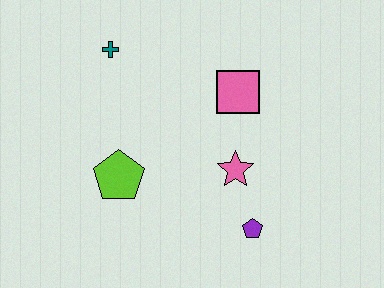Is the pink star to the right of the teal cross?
Yes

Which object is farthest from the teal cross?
The purple pentagon is farthest from the teal cross.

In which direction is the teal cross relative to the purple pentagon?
The teal cross is above the purple pentagon.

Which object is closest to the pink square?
The pink star is closest to the pink square.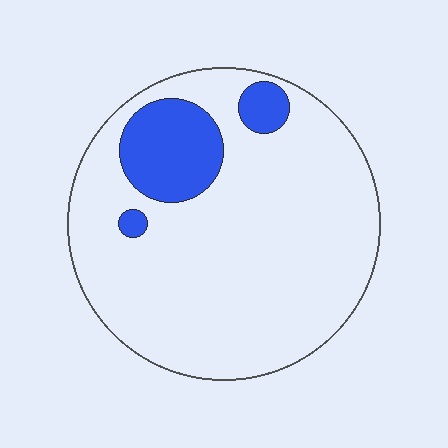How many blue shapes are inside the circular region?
3.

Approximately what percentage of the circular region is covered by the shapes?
Approximately 15%.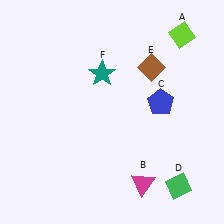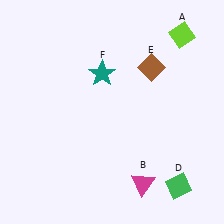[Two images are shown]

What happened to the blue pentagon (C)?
The blue pentagon (C) was removed in Image 2. It was in the top-right area of Image 1.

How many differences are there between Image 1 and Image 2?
There is 1 difference between the two images.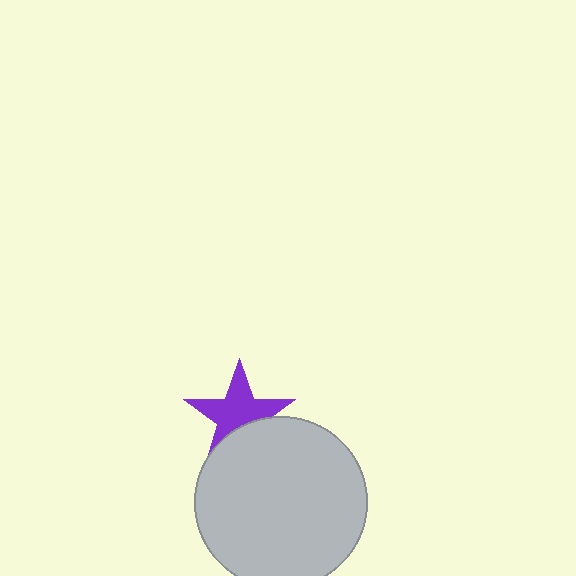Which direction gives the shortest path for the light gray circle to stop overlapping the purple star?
Moving down gives the shortest separation.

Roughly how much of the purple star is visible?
Most of it is visible (roughly 69%).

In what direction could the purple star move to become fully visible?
The purple star could move up. That would shift it out from behind the light gray circle entirely.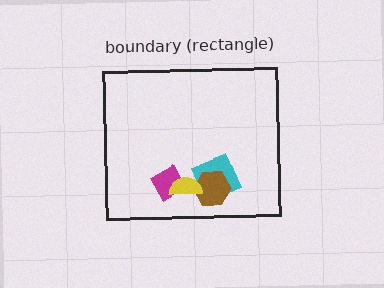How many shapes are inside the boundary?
4 inside, 0 outside.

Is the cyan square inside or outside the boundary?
Inside.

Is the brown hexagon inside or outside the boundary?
Inside.